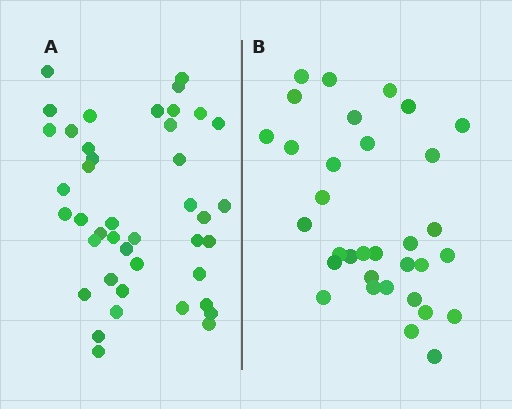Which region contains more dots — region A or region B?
Region A (the left region) has more dots.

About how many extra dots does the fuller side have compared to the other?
Region A has roughly 8 or so more dots than region B.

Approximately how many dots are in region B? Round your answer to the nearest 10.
About 30 dots. (The exact count is 33, which rounds to 30.)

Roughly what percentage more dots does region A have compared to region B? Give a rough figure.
About 25% more.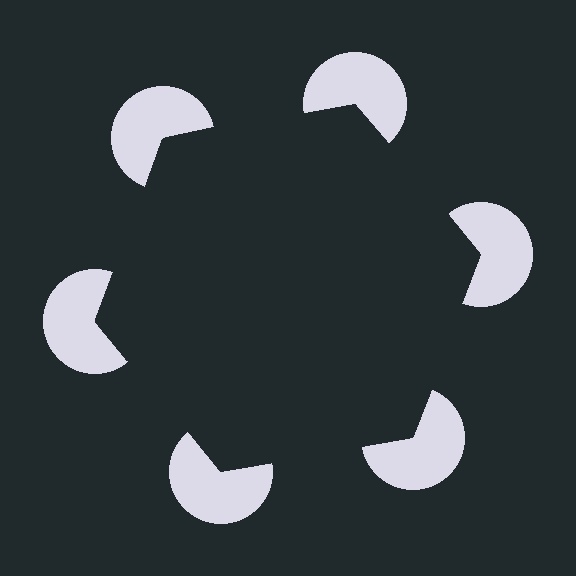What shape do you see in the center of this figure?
An illusory hexagon — its edges are inferred from the aligned wedge cuts in the pac-man discs, not physically drawn.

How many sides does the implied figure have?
6 sides.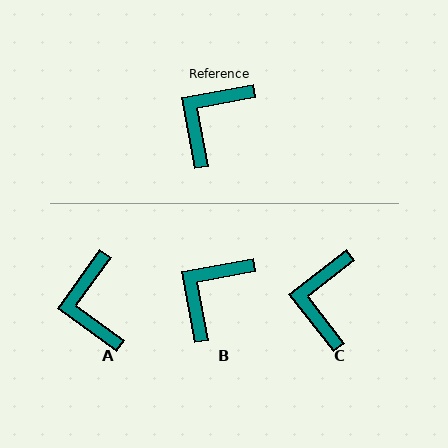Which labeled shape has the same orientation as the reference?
B.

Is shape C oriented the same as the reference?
No, it is off by about 28 degrees.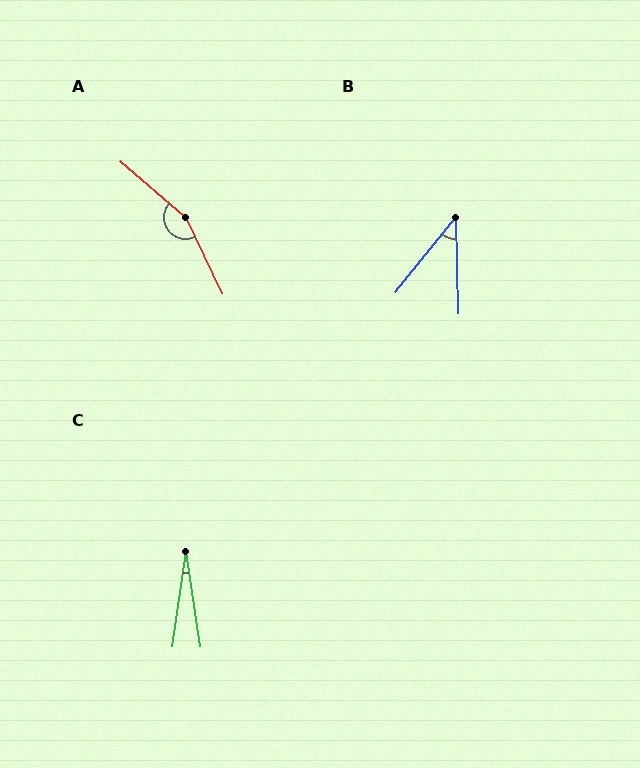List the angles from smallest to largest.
C (16°), B (40°), A (157°).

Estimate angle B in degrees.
Approximately 40 degrees.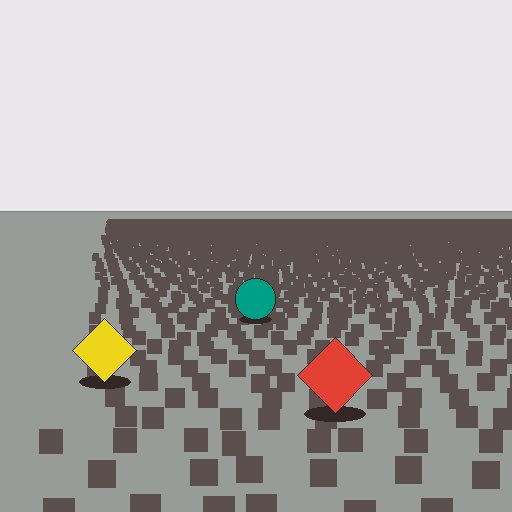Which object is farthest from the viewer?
The teal circle is farthest from the viewer. It appears smaller and the ground texture around it is denser.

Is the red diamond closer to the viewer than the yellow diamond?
Yes. The red diamond is closer — you can tell from the texture gradient: the ground texture is coarser near it.